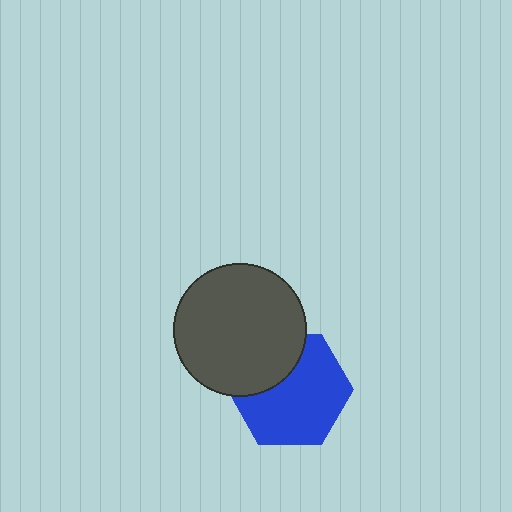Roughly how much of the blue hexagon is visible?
Most of it is visible (roughly 70%).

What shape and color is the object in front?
The object in front is a dark gray circle.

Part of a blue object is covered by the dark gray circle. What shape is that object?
It is a hexagon.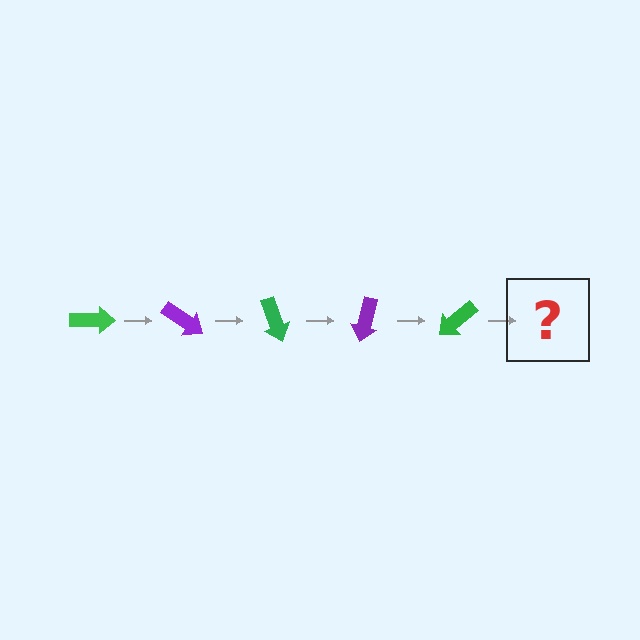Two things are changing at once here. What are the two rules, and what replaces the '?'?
The two rules are that it rotates 35 degrees each step and the color cycles through green and purple. The '?' should be a purple arrow, rotated 175 degrees from the start.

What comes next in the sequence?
The next element should be a purple arrow, rotated 175 degrees from the start.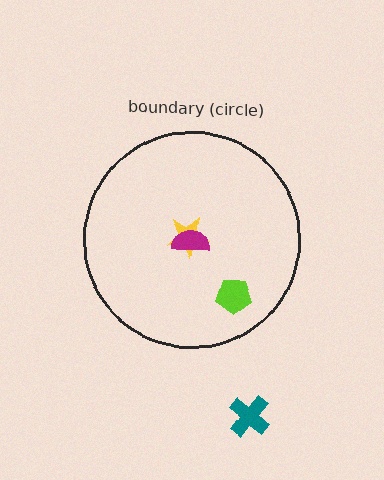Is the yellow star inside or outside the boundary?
Inside.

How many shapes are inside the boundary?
3 inside, 1 outside.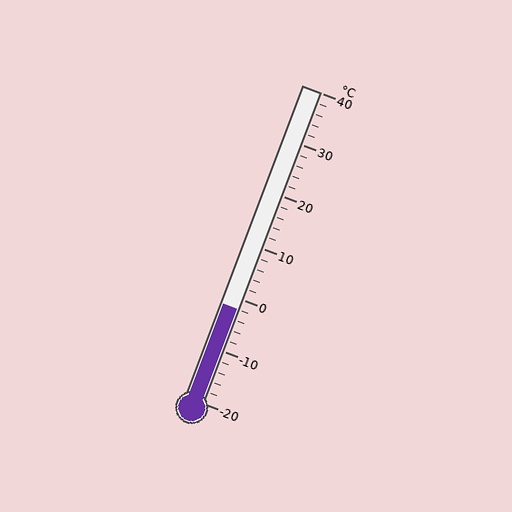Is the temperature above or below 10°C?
The temperature is below 10°C.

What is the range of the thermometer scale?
The thermometer scale ranges from -20°C to 40°C.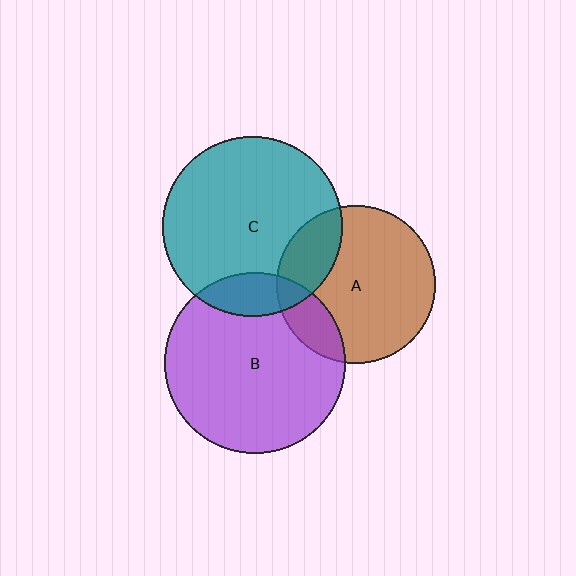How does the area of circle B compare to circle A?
Approximately 1.3 times.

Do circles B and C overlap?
Yes.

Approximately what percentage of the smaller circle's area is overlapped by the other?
Approximately 15%.